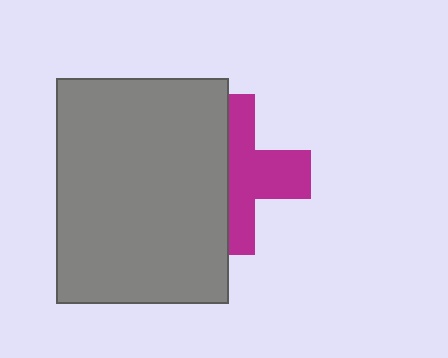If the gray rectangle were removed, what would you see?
You would see the complete magenta cross.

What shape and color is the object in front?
The object in front is a gray rectangle.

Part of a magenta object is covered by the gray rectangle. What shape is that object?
It is a cross.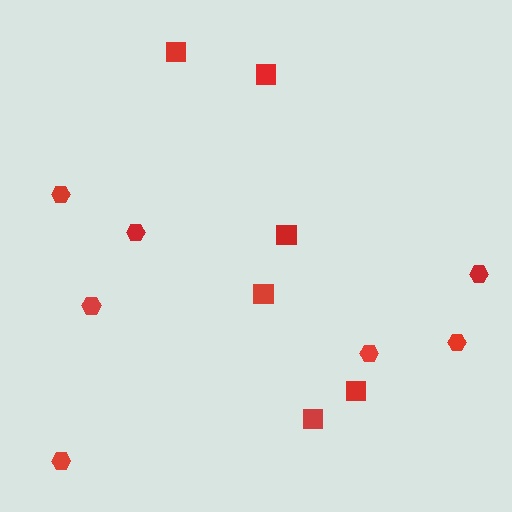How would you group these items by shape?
There are 2 groups: one group of squares (6) and one group of hexagons (7).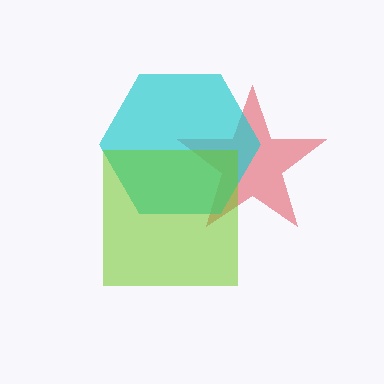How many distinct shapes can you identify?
There are 3 distinct shapes: a red star, a cyan hexagon, a lime square.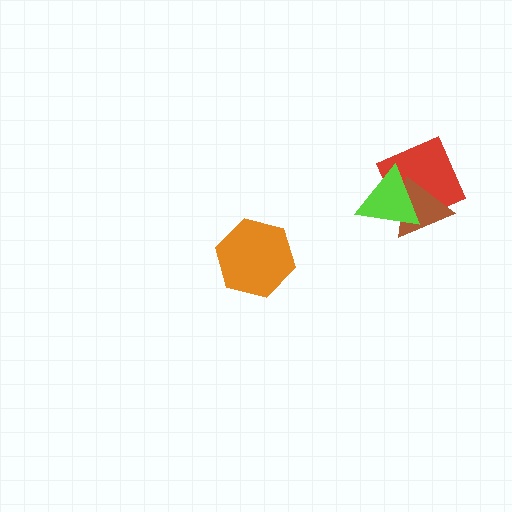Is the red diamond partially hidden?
Yes, it is partially covered by another shape.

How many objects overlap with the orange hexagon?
0 objects overlap with the orange hexagon.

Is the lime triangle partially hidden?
No, no other shape covers it.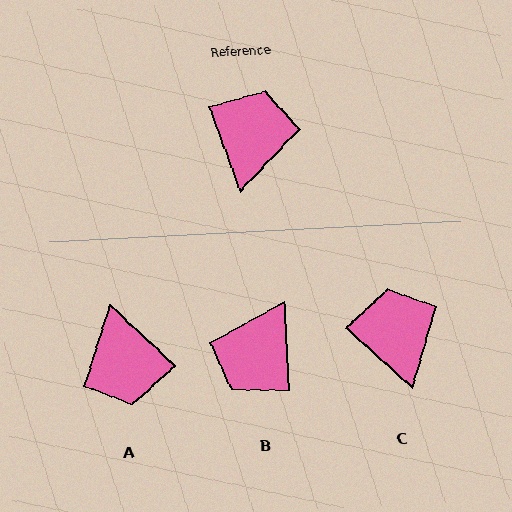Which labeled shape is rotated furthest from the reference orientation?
B, about 163 degrees away.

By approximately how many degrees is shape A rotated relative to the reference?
Approximately 153 degrees clockwise.